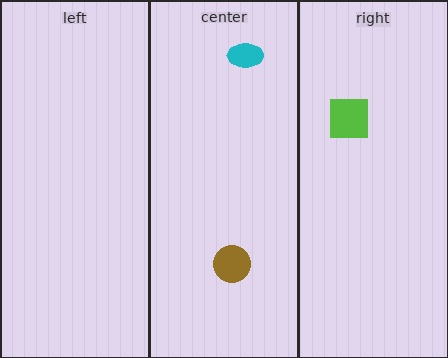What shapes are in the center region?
The brown circle, the cyan ellipse.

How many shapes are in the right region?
1.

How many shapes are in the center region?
2.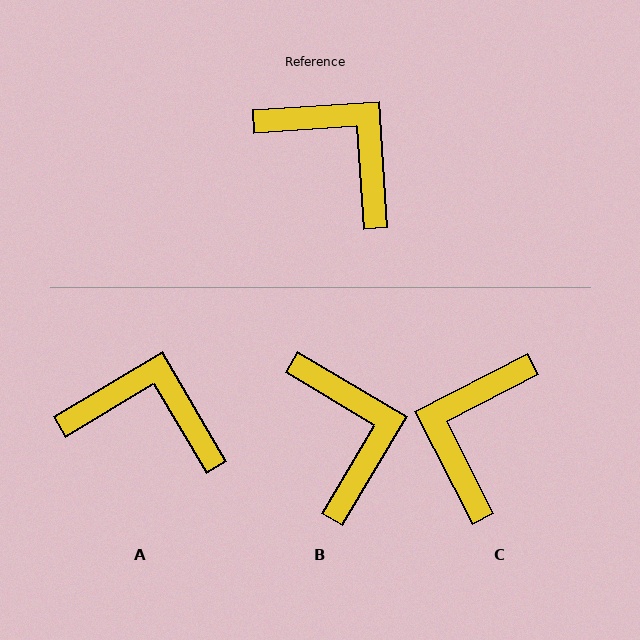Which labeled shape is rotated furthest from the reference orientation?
C, about 113 degrees away.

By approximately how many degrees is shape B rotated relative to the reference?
Approximately 35 degrees clockwise.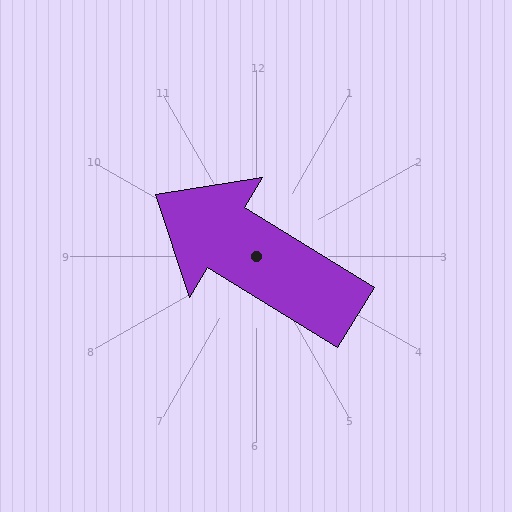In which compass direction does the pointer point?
Northwest.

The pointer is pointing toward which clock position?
Roughly 10 o'clock.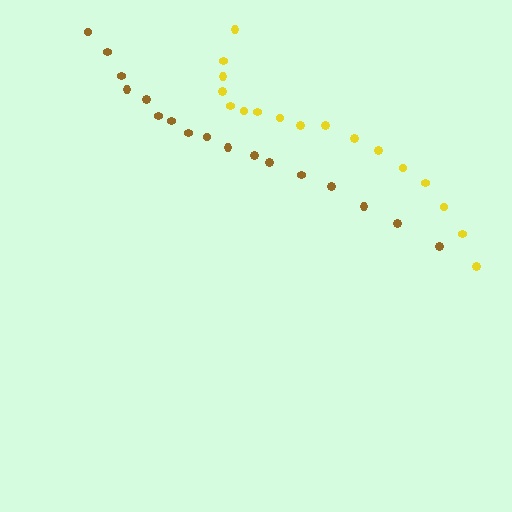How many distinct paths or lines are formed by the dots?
There are 2 distinct paths.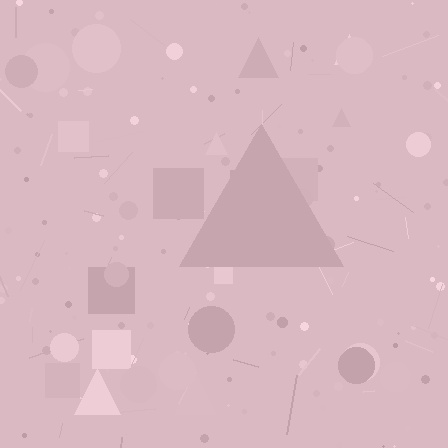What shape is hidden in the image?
A triangle is hidden in the image.